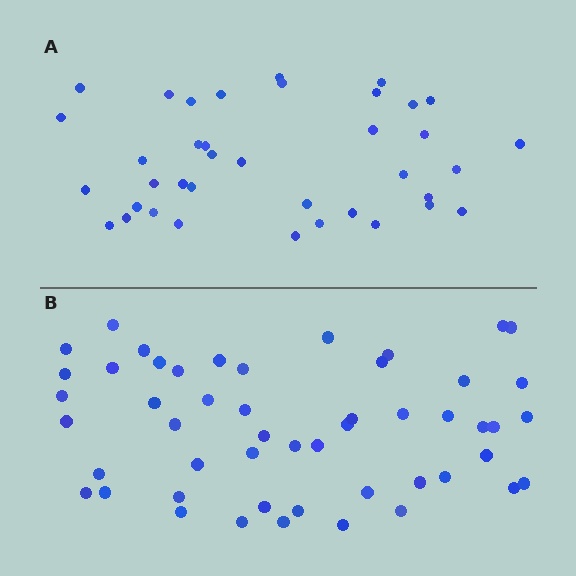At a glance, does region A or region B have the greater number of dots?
Region B (the bottom region) has more dots.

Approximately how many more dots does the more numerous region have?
Region B has approximately 15 more dots than region A.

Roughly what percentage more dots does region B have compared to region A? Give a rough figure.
About 35% more.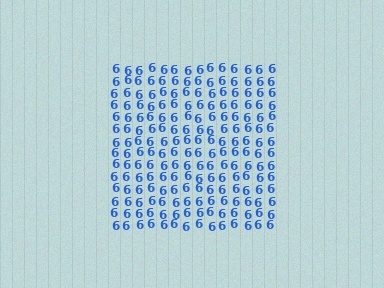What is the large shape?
The large shape is a square.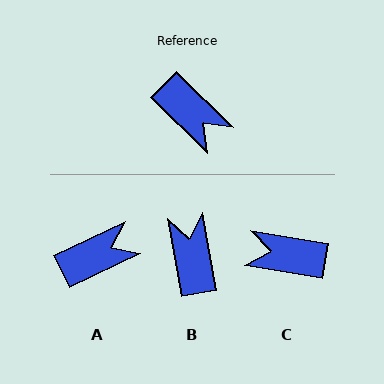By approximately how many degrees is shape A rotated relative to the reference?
Approximately 70 degrees counter-clockwise.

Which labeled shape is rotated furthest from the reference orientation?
C, about 145 degrees away.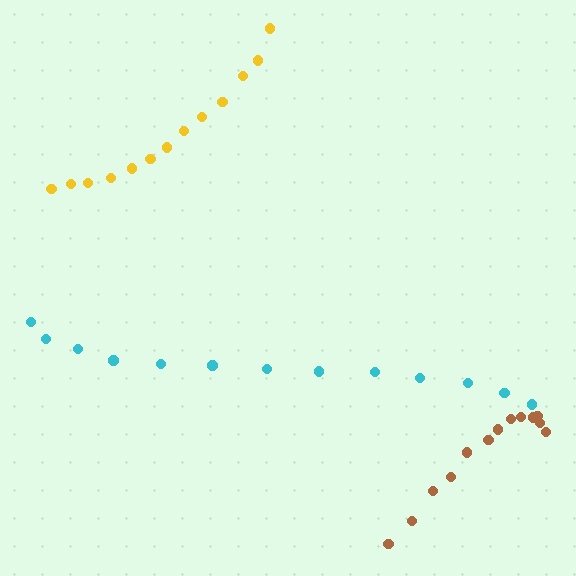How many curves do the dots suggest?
There are 3 distinct paths.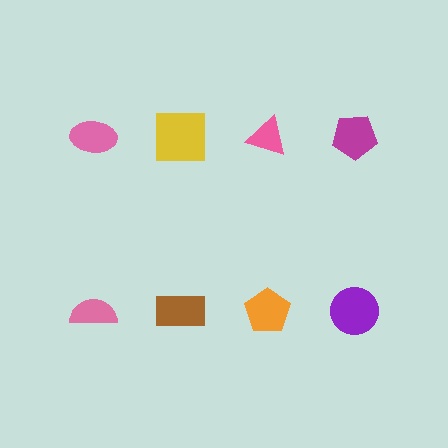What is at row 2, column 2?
A brown rectangle.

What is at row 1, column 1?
A pink ellipse.